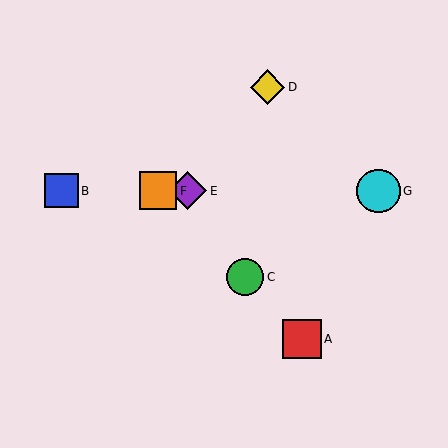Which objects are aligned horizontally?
Objects B, E, F, G are aligned horizontally.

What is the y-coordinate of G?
Object G is at y≈191.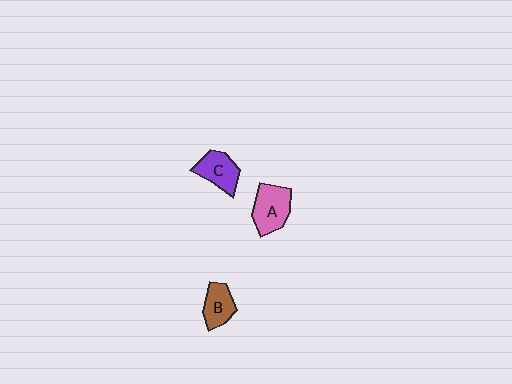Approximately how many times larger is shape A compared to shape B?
Approximately 1.4 times.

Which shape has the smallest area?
Shape B (brown).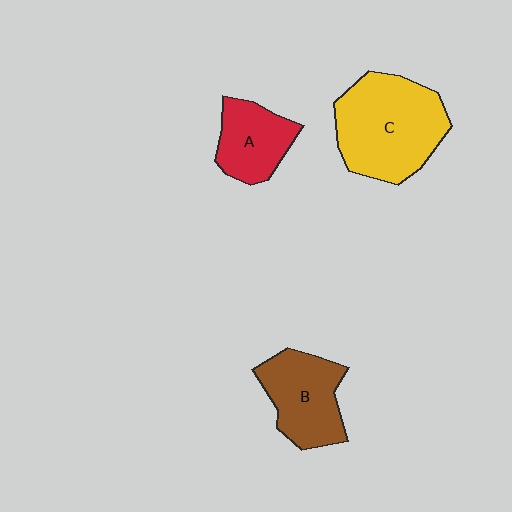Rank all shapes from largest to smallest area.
From largest to smallest: C (yellow), B (brown), A (red).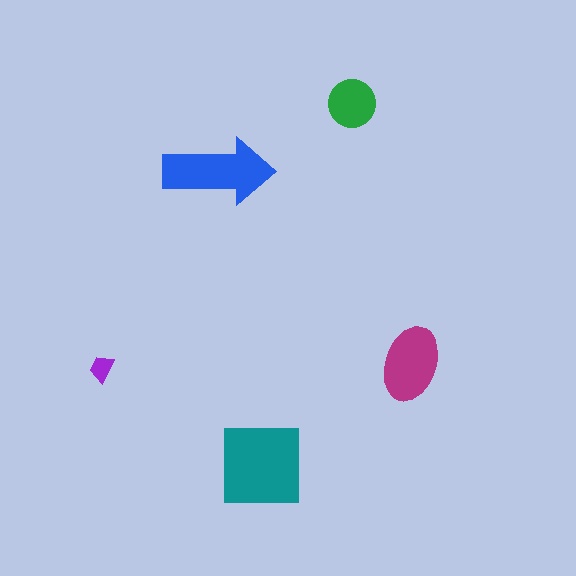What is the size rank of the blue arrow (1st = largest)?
2nd.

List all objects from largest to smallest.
The teal square, the blue arrow, the magenta ellipse, the green circle, the purple trapezoid.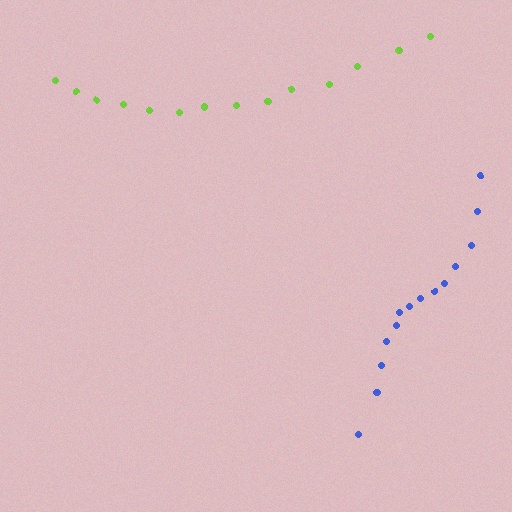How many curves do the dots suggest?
There are 2 distinct paths.